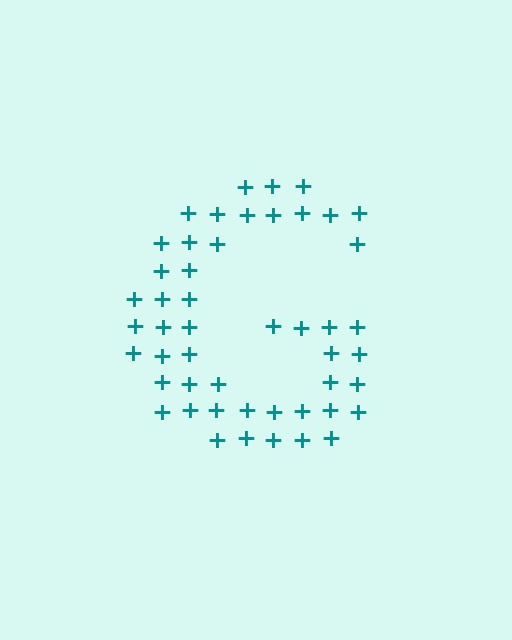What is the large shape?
The large shape is the letter G.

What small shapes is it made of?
It is made of small plus signs.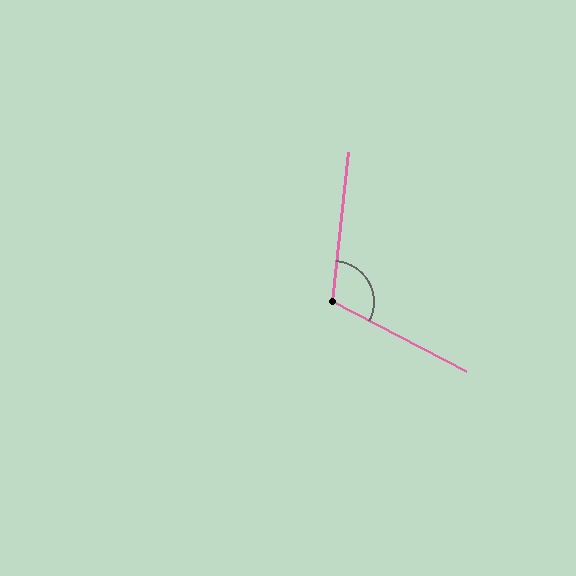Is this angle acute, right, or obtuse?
It is obtuse.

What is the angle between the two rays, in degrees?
Approximately 111 degrees.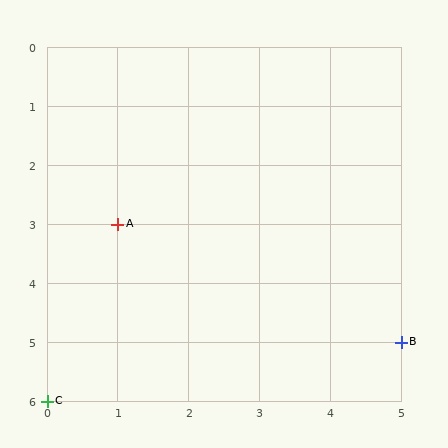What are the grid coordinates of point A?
Point A is at grid coordinates (1, 3).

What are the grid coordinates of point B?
Point B is at grid coordinates (5, 5).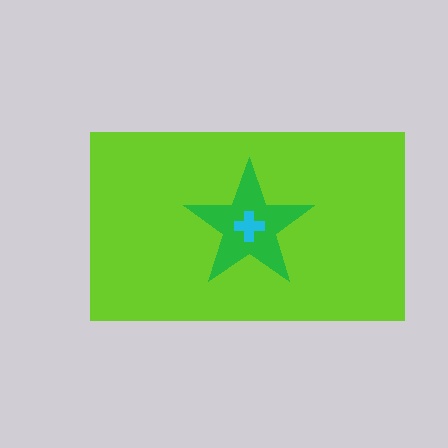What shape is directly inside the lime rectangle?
The green star.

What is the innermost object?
The cyan cross.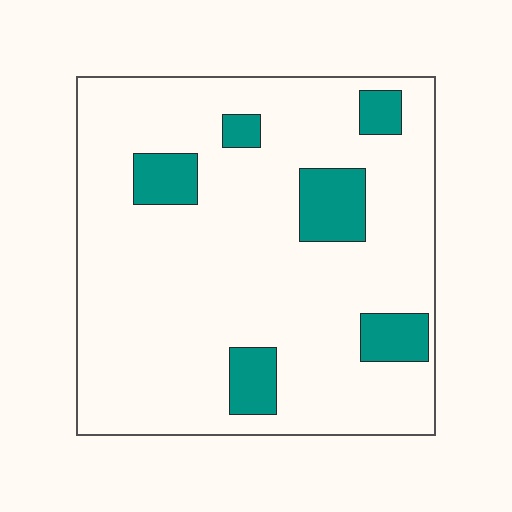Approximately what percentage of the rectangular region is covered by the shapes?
Approximately 15%.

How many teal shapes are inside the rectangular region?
6.